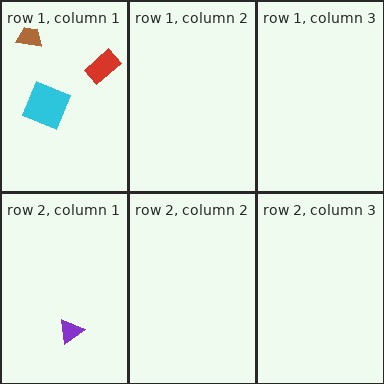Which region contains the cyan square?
The row 1, column 1 region.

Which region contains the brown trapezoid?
The row 1, column 1 region.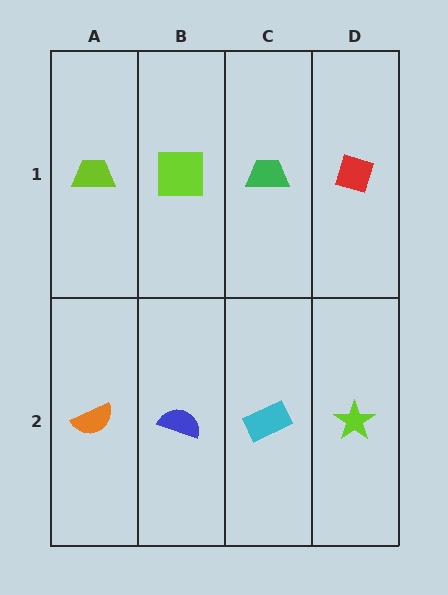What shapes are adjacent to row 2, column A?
A lime trapezoid (row 1, column A), a blue semicircle (row 2, column B).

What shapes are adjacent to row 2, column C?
A green trapezoid (row 1, column C), a blue semicircle (row 2, column B), a lime star (row 2, column D).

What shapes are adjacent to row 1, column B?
A blue semicircle (row 2, column B), a lime trapezoid (row 1, column A), a green trapezoid (row 1, column C).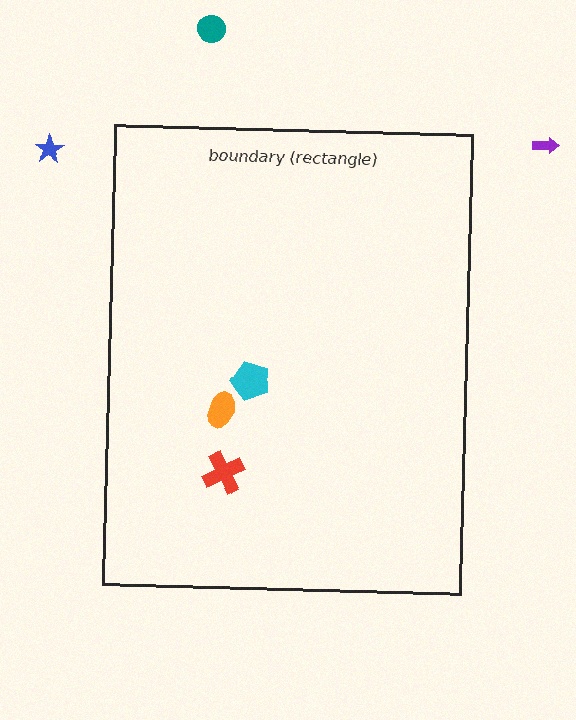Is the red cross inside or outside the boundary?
Inside.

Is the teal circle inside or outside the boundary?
Outside.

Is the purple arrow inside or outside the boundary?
Outside.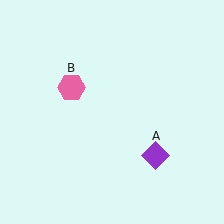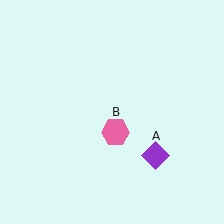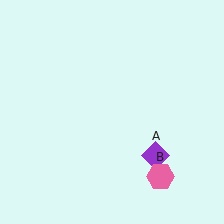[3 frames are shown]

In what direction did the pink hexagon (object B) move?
The pink hexagon (object B) moved down and to the right.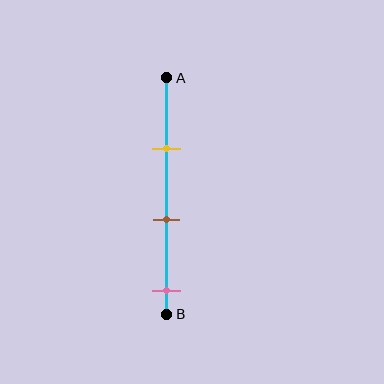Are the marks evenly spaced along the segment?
Yes, the marks are approximately evenly spaced.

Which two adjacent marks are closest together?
The yellow and brown marks are the closest adjacent pair.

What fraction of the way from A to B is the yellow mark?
The yellow mark is approximately 30% (0.3) of the way from A to B.